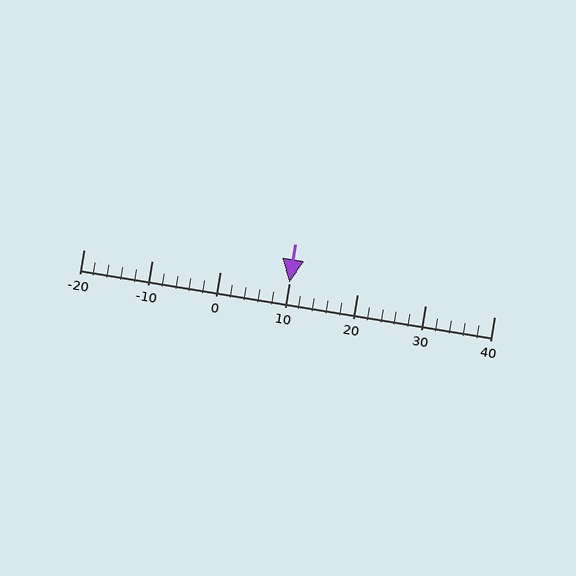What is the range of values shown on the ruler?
The ruler shows values from -20 to 40.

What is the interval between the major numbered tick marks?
The major tick marks are spaced 10 units apart.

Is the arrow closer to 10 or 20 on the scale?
The arrow is closer to 10.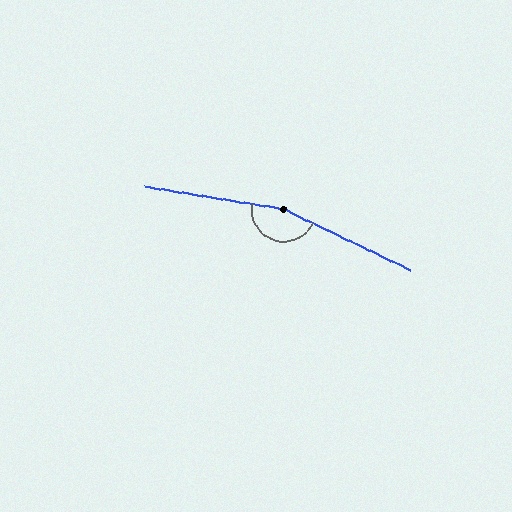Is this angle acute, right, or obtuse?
It is obtuse.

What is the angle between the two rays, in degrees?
Approximately 163 degrees.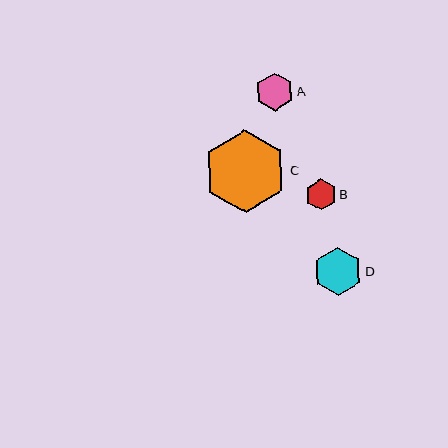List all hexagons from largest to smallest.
From largest to smallest: C, D, A, B.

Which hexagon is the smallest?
Hexagon B is the smallest with a size of approximately 31 pixels.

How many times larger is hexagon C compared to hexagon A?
Hexagon C is approximately 2.2 times the size of hexagon A.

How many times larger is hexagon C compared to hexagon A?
Hexagon C is approximately 2.2 times the size of hexagon A.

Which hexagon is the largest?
Hexagon C is the largest with a size of approximately 84 pixels.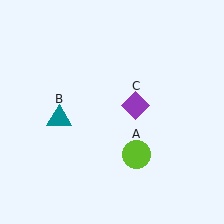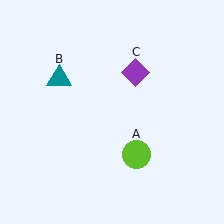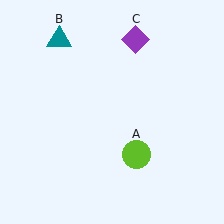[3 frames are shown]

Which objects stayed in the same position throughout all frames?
Lime circle (object A) remained stationary.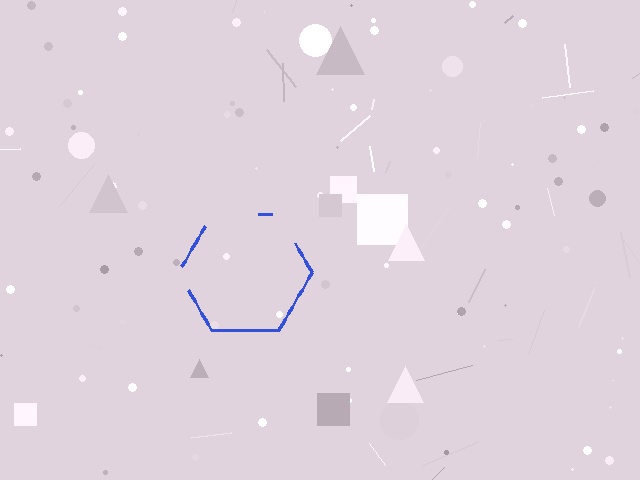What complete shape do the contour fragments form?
The contour fragments form a hexagon.